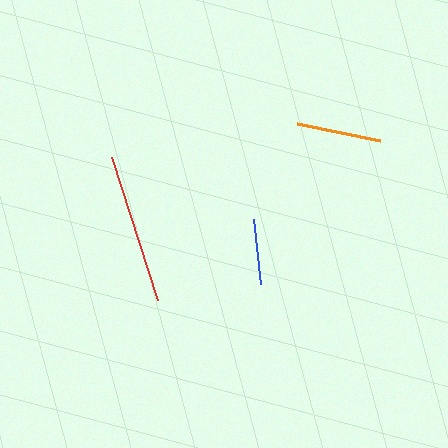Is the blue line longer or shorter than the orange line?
The orange line is longer than the blue line.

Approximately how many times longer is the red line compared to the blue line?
The red line is approximately 2.3 times the length of the blue line.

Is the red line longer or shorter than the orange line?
The red line is longer than the orange line.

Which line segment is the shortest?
The blue line is the shortest at approximately 65 pixels.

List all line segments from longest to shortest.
From longest to shortest: red, orange, blue.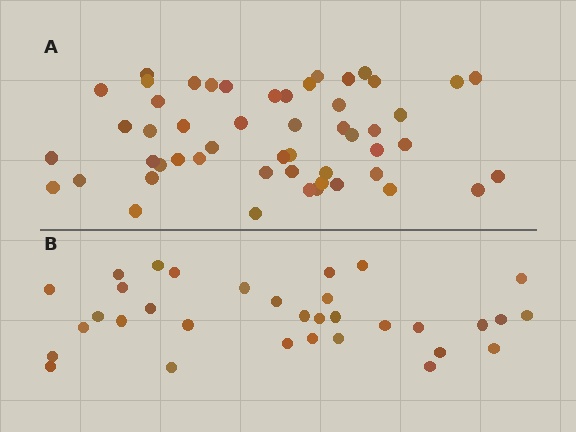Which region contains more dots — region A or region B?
Region A (the top region) has more dots.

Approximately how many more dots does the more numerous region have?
Region A has approximately 20 more dots than region B.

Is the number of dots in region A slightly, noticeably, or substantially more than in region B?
Region A has substantially more. The ratio is roughly 1.6 to 1.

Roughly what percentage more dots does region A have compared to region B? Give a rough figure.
About 60% more.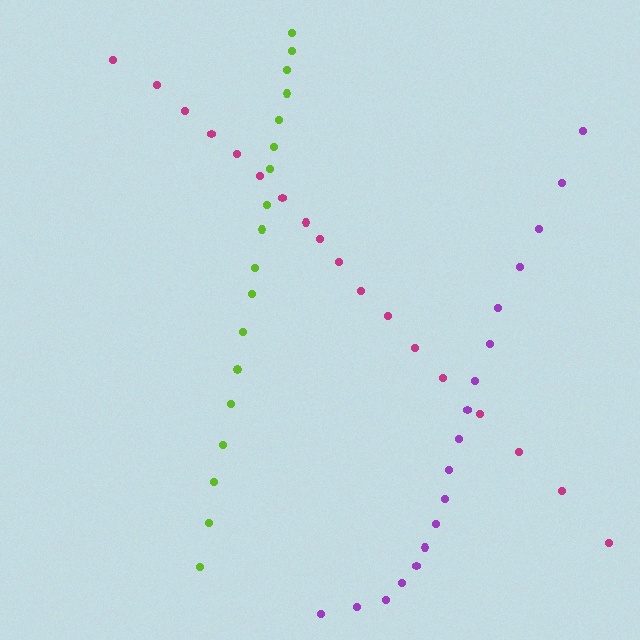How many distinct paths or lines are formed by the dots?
There are 3 distinct paths.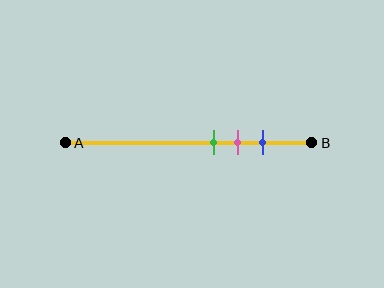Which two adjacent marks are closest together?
The green and pink marks are the closest adjacent pair.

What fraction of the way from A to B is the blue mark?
The blue mark is approximately 80% (0.8) of the way from A to B.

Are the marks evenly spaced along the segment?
Yes, the marks are approximately evenly spaced.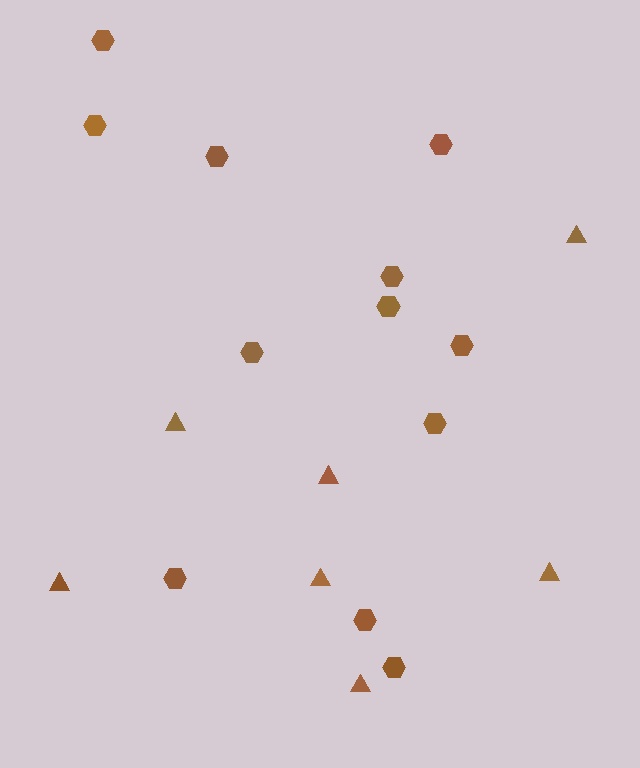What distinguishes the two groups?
There are 2 groups: one group of triangles (7) and one group of hexagons (12).